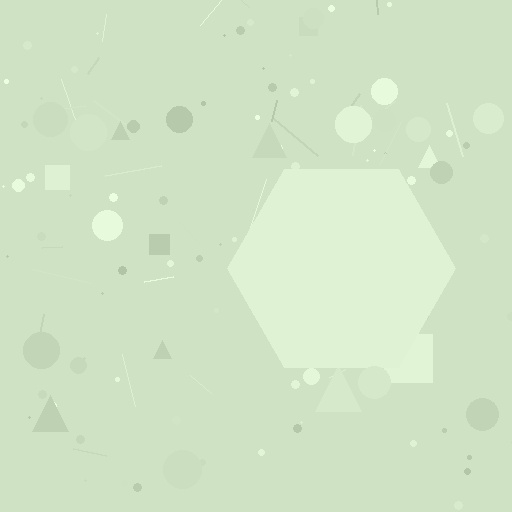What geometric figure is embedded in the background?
A hexagon is embedded in the background.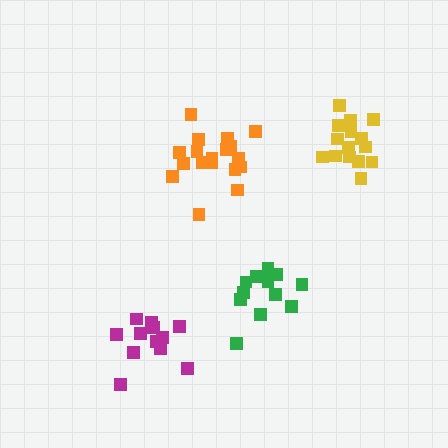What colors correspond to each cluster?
The clusters are colored: orange, magenta, yellow, green.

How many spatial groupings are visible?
There are 4 spatial groupings.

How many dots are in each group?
Group 1: 18 dots, Group 2: 12 dots, Group 3: 15 dots, Group 4: 12 dots (57 total).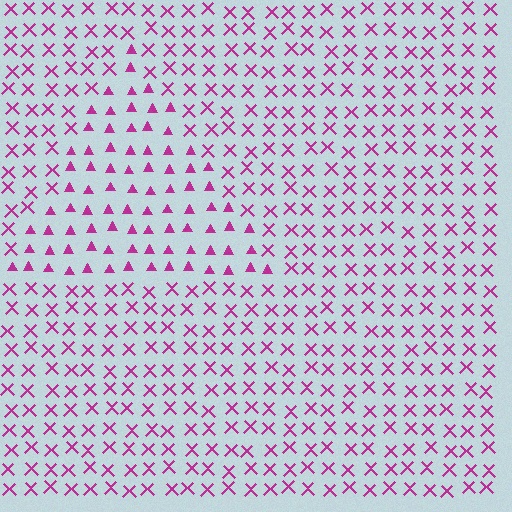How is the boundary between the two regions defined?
The boundary is defined by a change in element shape: triangles inside vs. X marks outside. All elements share the same color and spacing.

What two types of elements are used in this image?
The image uses triangles inside the triangle region and X marks outside it.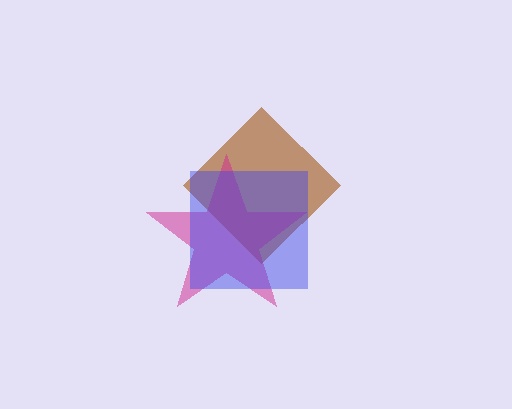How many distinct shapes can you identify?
There are 3 distinct shapes: a brown diamond, a magenta star, a blue square.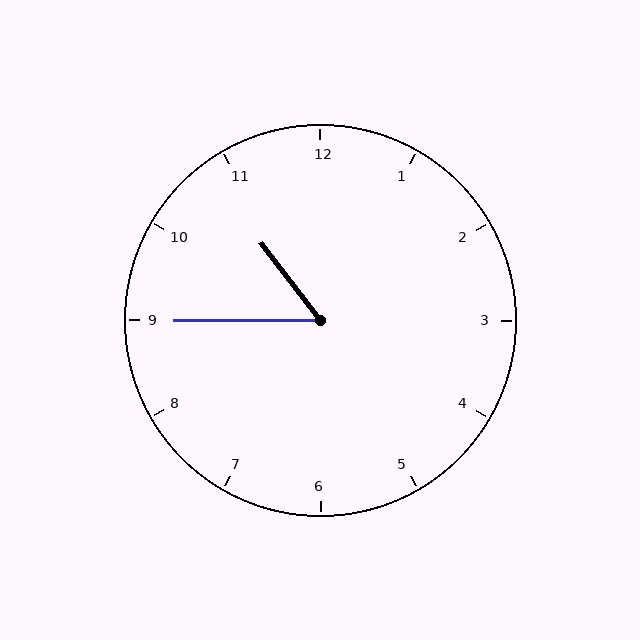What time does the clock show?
10:45.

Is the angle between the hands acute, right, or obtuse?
It is acute.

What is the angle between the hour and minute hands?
Approximately 52 degrees.